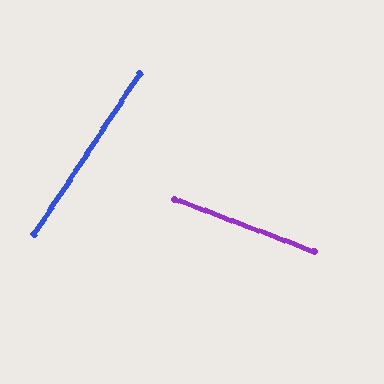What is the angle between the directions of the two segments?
Approximately 77 degrees.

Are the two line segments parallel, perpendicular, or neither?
Neither parallel nor perpendicular — they differ by about 77°.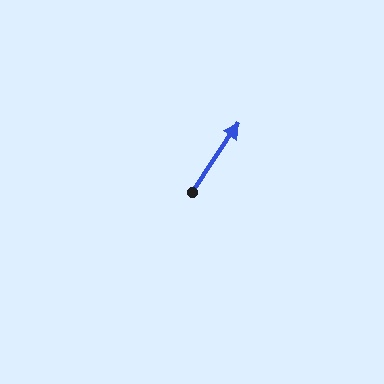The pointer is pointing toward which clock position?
Roughly 1 o'clock.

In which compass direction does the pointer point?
Northeast.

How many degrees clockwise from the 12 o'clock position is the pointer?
Approximately 34 degrees.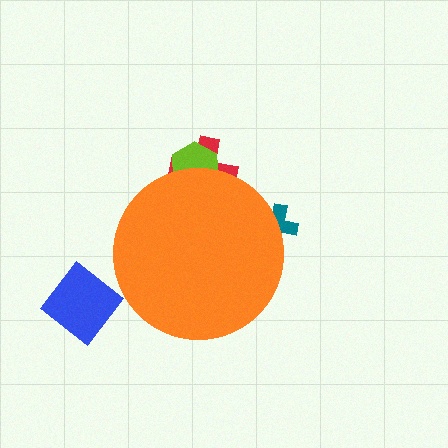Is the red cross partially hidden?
Yes, the red cross is partially hidden behind the orange circle.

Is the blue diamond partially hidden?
No, the blue diamond is fully visible.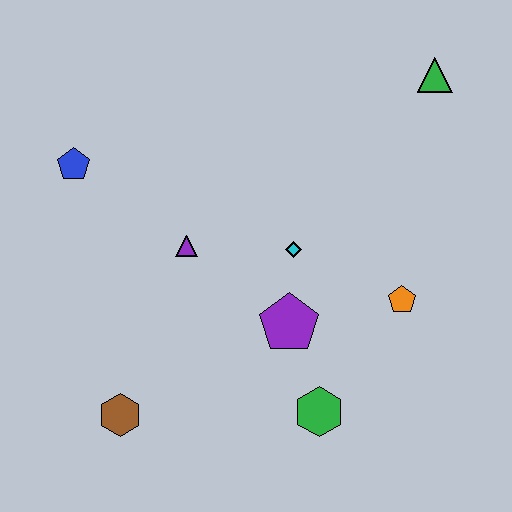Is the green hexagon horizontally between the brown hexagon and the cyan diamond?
No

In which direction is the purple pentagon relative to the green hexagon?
The purple pentagon is above the green hexagon.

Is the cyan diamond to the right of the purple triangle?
Yes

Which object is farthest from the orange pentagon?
The blue pentagon is farthest from the orange pentagon.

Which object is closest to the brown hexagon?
The purple triangle is closest to the brown hexagon.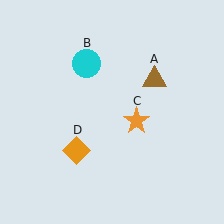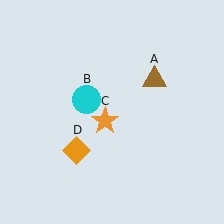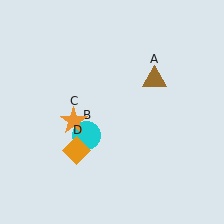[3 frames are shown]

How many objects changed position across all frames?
2 objects changed position: cyan circle (object B), orange star (object C).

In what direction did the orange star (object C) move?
The orange star (object C) moved left.